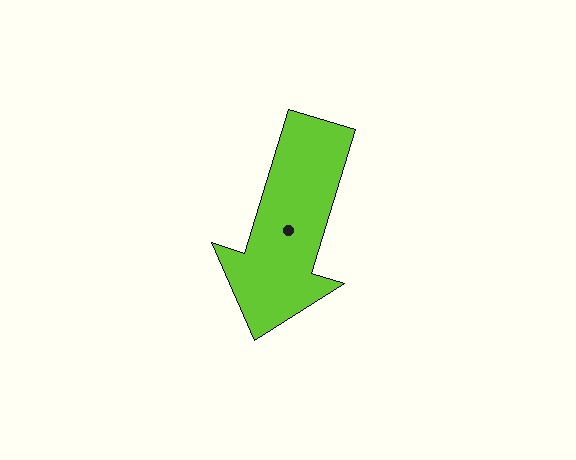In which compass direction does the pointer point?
South.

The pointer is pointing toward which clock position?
Roughly 7 o'clock.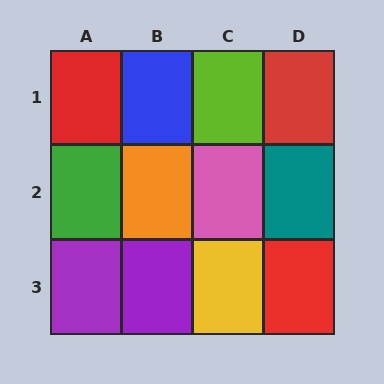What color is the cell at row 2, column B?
Orange.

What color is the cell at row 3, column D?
Red.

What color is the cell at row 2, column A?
Green.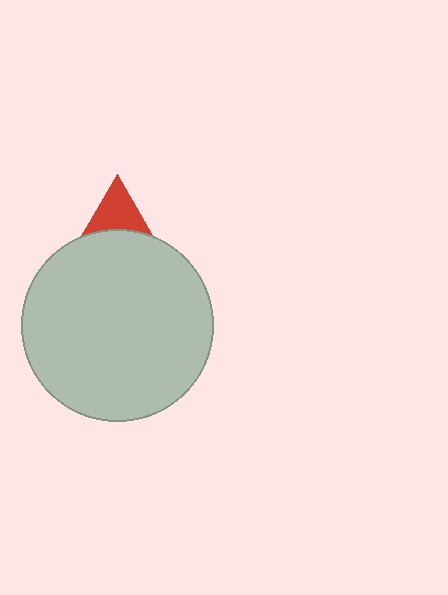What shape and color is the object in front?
The object in front is a light gray circle.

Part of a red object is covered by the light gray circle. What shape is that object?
It is a triangle.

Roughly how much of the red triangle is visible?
A small part of it is visible (roughly 36%).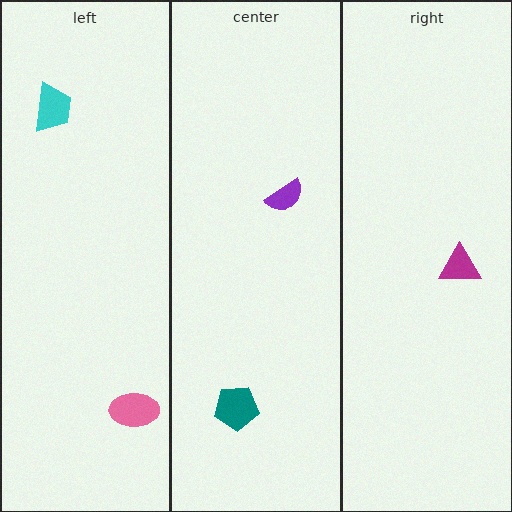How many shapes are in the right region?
1.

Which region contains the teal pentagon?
The center region.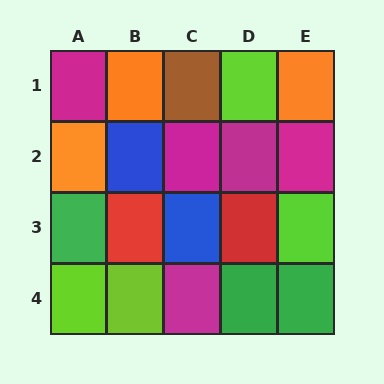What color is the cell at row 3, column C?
Blue.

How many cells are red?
2 cells are red.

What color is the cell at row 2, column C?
Magenta.